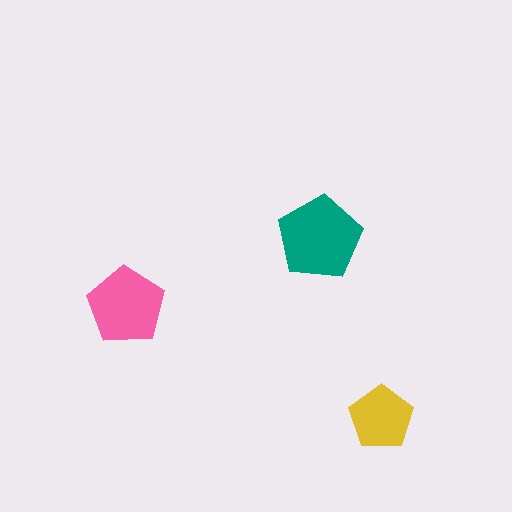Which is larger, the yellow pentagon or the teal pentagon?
The teal one.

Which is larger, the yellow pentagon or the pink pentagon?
The pink one.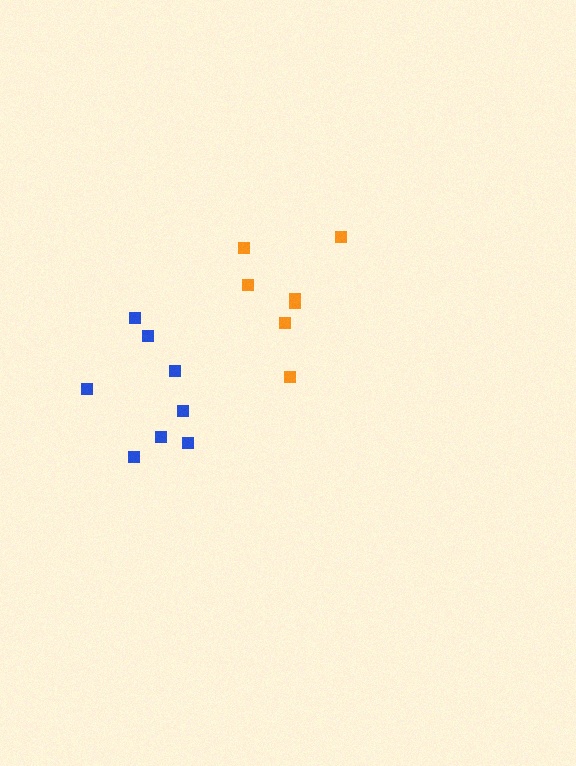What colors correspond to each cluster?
The clusters are colored: orange, blue.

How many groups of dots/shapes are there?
There are 2 groups.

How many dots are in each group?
Group 1: 7 dots, Group 2: 8 dots (15 total).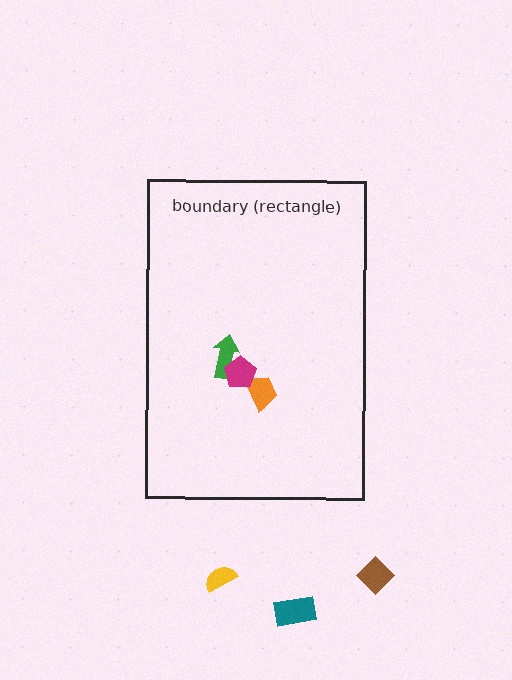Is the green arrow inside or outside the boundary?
Inside.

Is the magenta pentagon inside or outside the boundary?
Inside.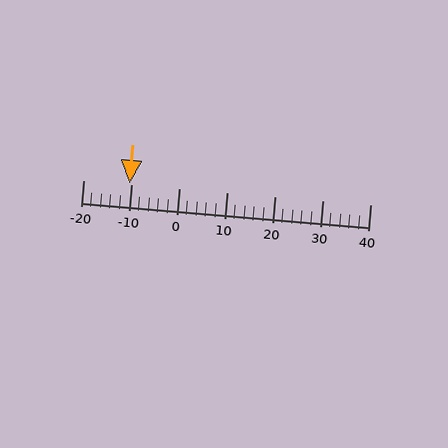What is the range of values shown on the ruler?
The ruler shows values from -20 to 40.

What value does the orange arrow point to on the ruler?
The orange arrow points to approximately -10.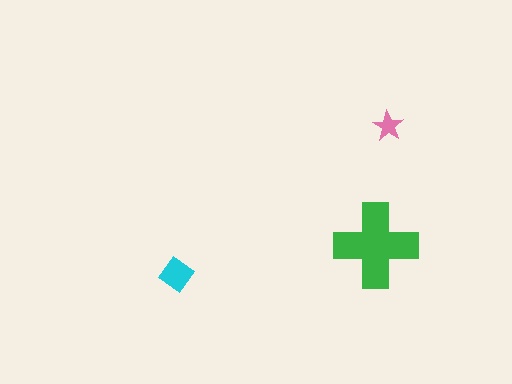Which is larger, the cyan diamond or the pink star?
The cyan diamond.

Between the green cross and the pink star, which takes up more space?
The green cross.